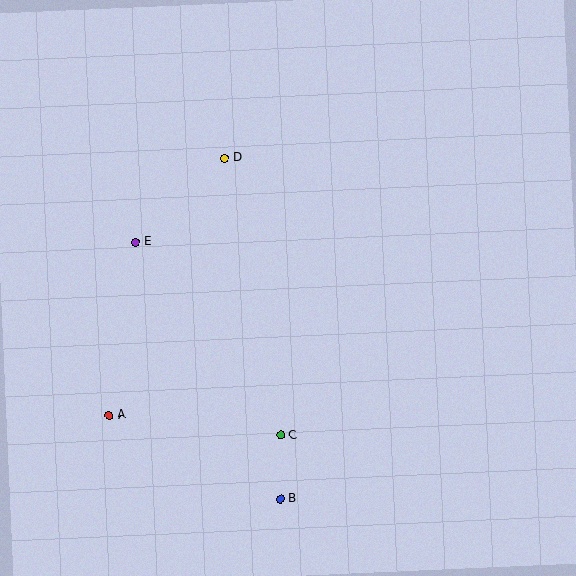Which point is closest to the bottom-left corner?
Point A is closest to the bottom-left corner.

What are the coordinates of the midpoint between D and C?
The midpoint between D and C is at (253, 296).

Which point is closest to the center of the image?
Point D at (225, 158) is closest to the center.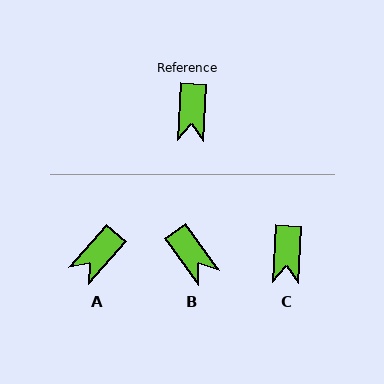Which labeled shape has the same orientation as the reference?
C.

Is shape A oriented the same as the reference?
No, it is off by about 38 degrees.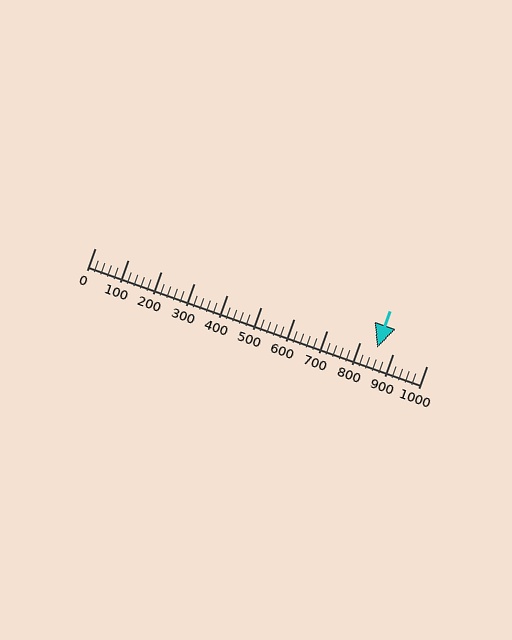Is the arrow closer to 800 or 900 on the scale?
The arrow is closer to 900.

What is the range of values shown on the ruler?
The ruler shows values from 0 to 1000.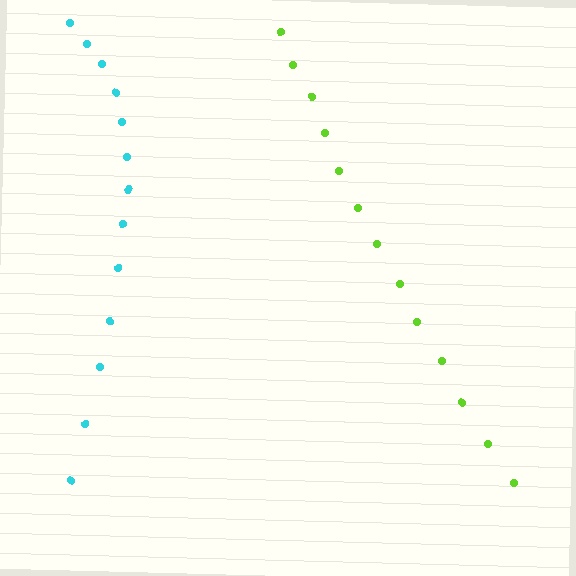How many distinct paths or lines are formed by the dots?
There are 2 distinct paths.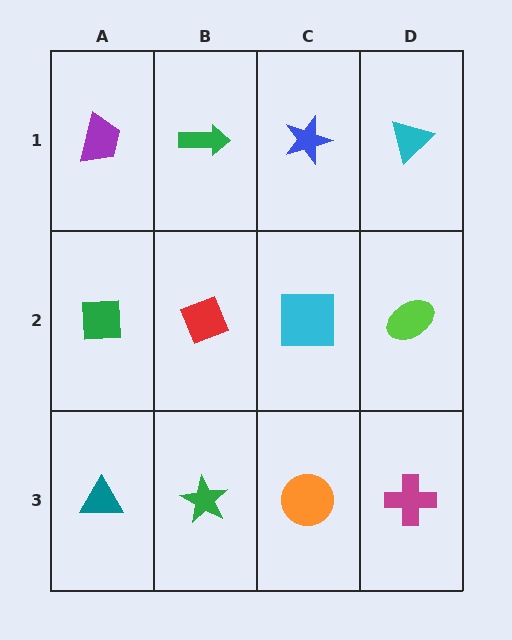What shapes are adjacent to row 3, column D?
A lime ellipse (row 2, column D), an orange circle (row 3, column C).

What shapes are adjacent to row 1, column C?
A cyan square (row 2, column C), a green arrow (row 1, column B), a cyan triangle (row 1, column D).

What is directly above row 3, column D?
A lime ellipse.